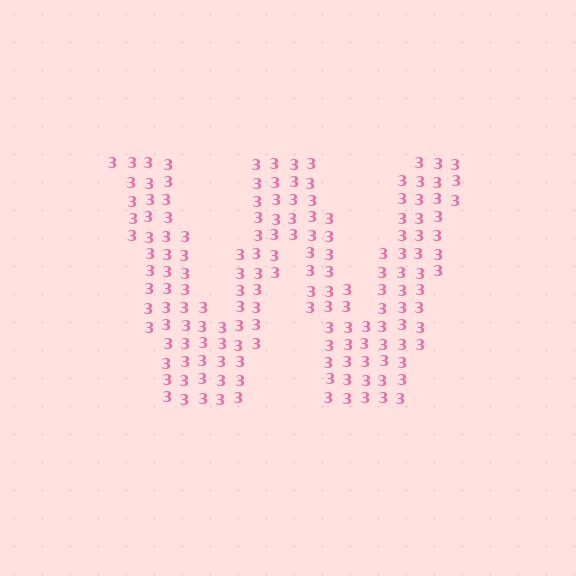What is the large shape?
The large shape is the letter W.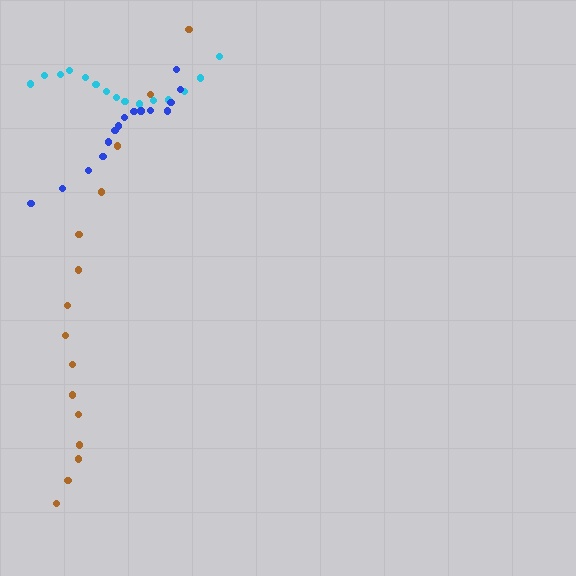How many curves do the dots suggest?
There are 3 distinct paths.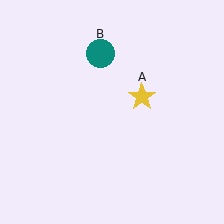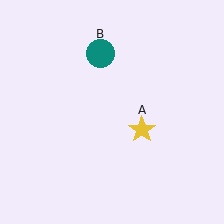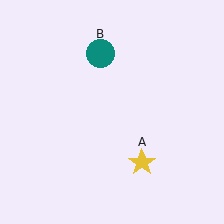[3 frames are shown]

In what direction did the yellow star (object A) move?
The yellow star (object A) moved down.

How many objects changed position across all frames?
1 object changed position: yellow star (object A).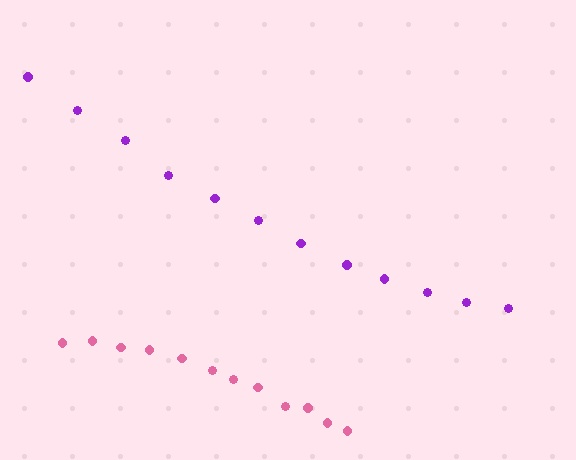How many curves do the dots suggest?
There are 2 distinct paths.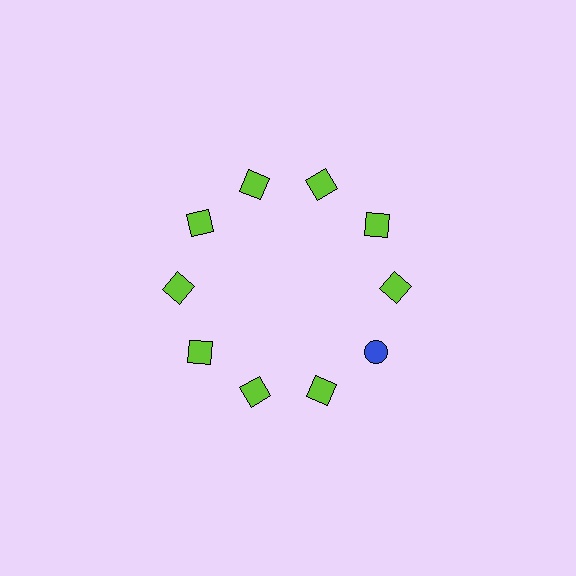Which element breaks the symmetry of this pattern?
The blue circle at roughly the 4 o'clock position breaks the symmetry. All other shapes are lime squares.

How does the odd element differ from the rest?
It differs in both color (blue instead of lime) and shape (circle instead of square).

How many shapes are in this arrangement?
There are 10 shapes arranged in a ring pattern.